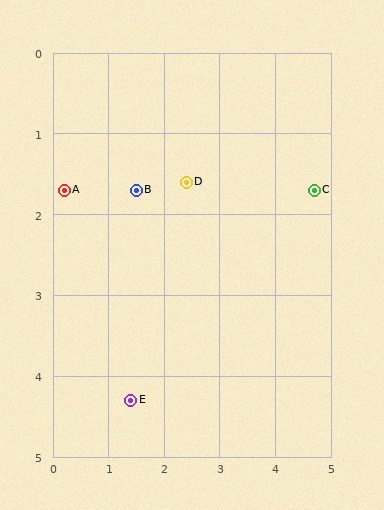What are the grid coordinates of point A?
Point A is at approximately (0.2, 1.7).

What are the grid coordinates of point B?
Point B is at approximately (1.5, 1.7).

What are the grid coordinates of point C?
Point C is at approximately (4.7, 1.7).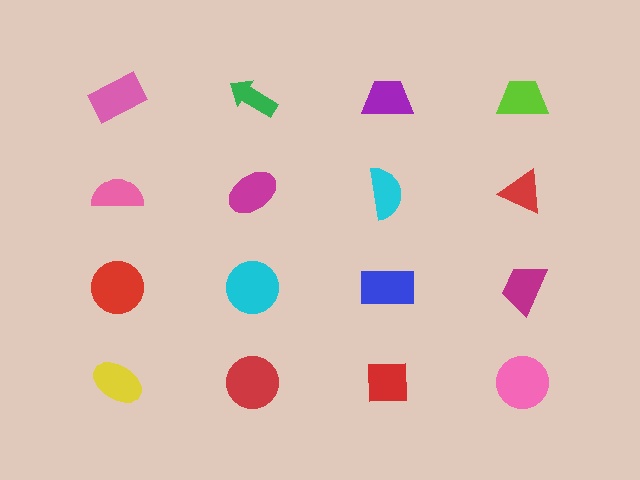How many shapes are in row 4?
4 shapes.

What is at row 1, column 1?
A pink rectangle.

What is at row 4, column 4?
A pink circle.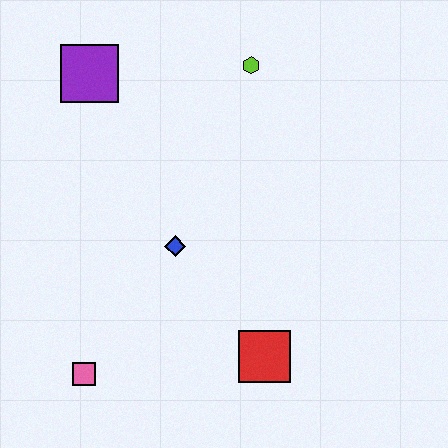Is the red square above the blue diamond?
No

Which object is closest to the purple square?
The lime hexagon is closest to the purple square.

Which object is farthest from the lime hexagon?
The pink square is farthest from the lime hexagon.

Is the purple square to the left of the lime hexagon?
Yes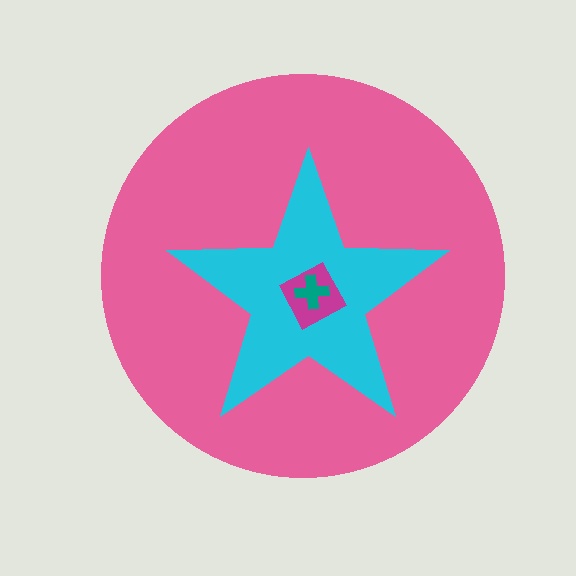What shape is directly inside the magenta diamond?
The teal cross.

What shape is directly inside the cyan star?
The magenta diamond.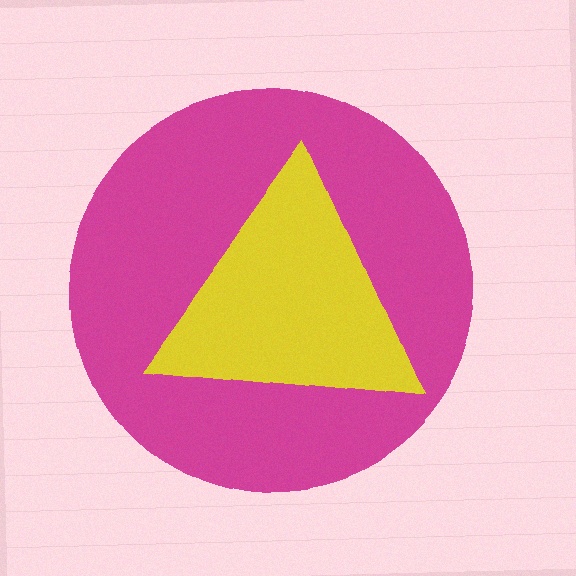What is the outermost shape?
The magenta circle.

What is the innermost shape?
The yellow triangle.